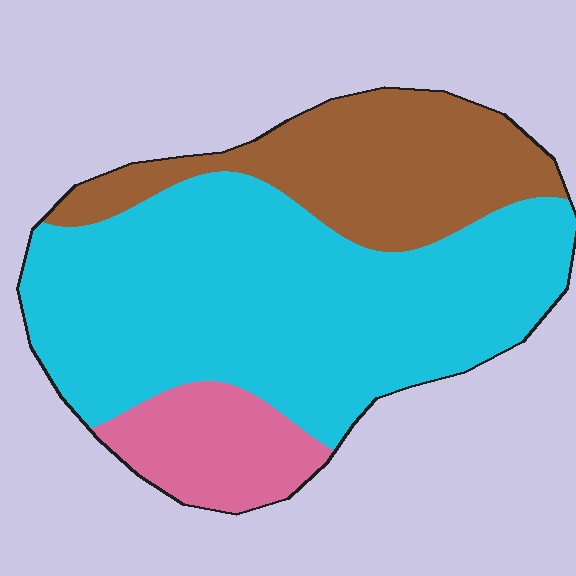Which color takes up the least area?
Pink, at roughly 15%.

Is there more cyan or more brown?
Cyan.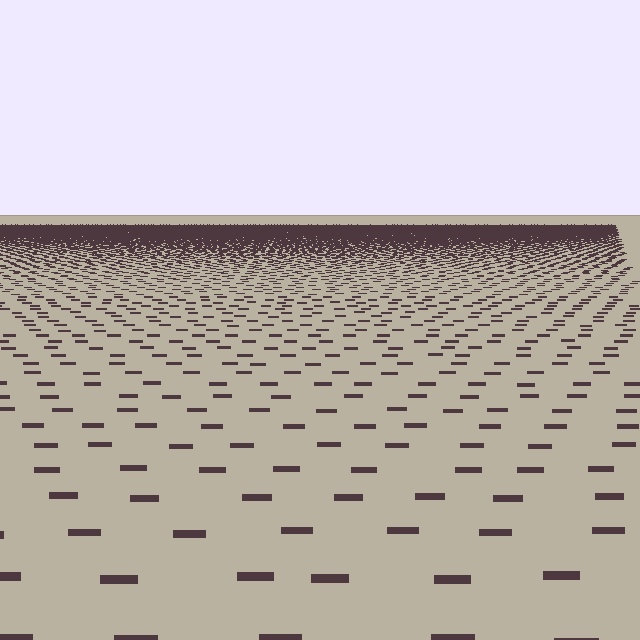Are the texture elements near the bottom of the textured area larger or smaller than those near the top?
Larger. Near the bottom, elements are closer to the viewer and appear at a bigger on-screen size.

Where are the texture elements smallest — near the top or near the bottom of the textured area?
Near the top.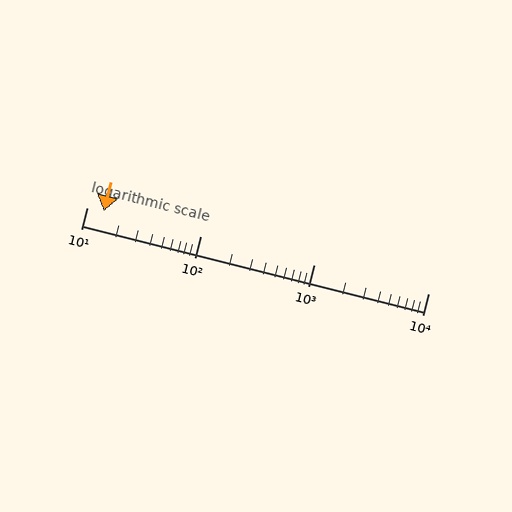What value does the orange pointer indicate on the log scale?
The pointer indicates approximately 14.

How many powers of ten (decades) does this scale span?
The scale spans 3 decades, from 10 to 10000.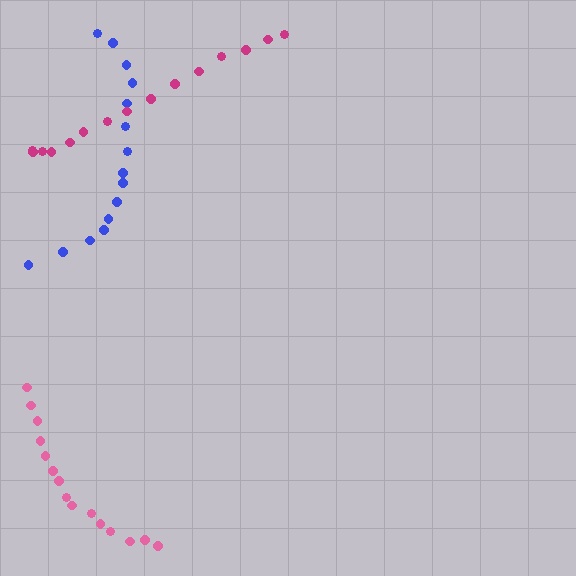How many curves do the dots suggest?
There are 3 distinct paths.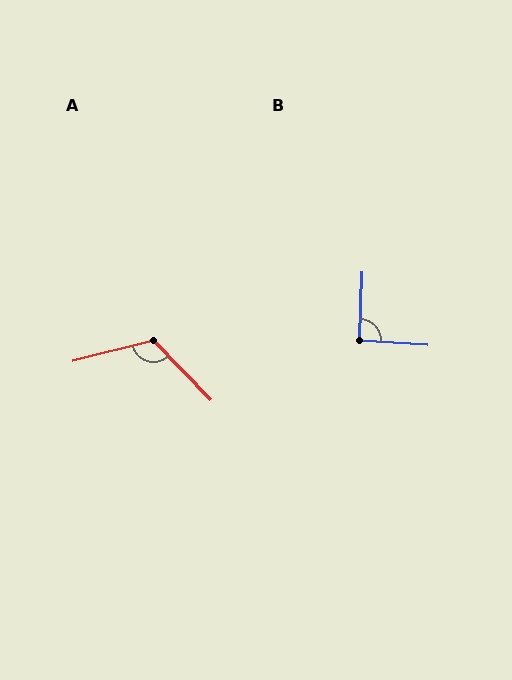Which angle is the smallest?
B, at approximately 92 degrees.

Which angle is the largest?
A, at approximately 120 degrees.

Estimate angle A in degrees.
Approximately 120 degrees.